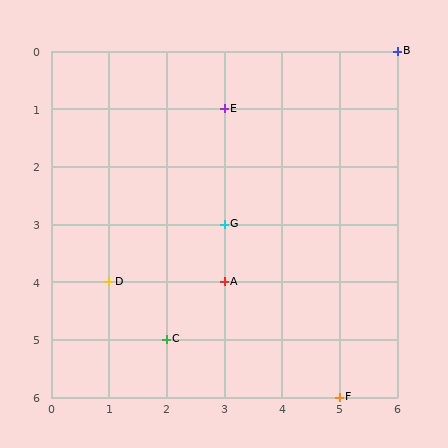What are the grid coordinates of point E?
Point E is at grid coordinates (3, 1).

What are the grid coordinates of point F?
Point F is at grid coordinates (5, 6).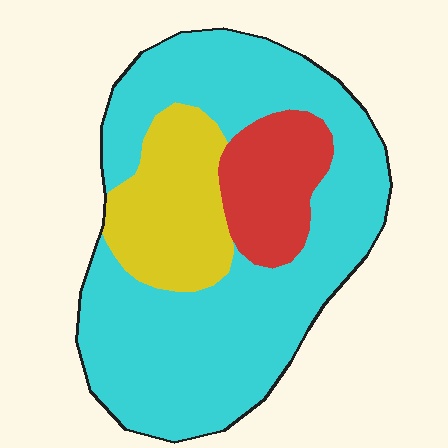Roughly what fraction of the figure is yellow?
Yellow covers about 20% of the figure.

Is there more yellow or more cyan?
Cyan.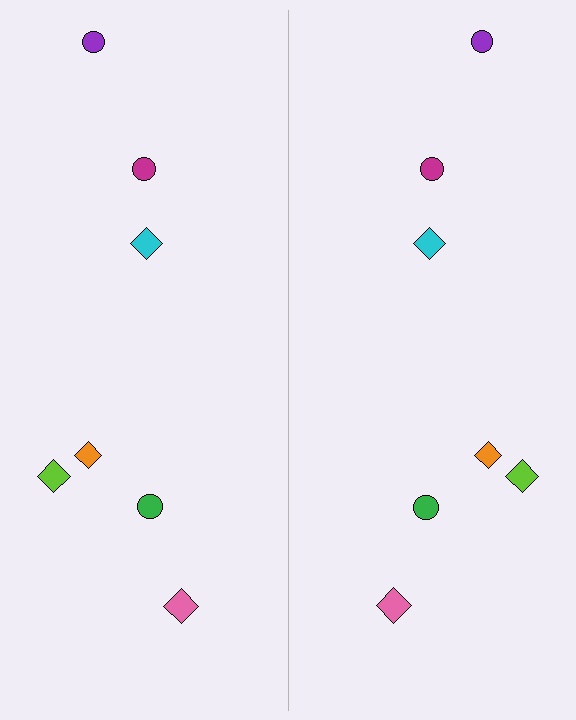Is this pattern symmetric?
Yes, this pattern has bilateral (reflection) symmetry.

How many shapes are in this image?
There are 14 shapes in this image.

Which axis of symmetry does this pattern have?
The pattern has a vertical axis of symmetry running through the center of the image.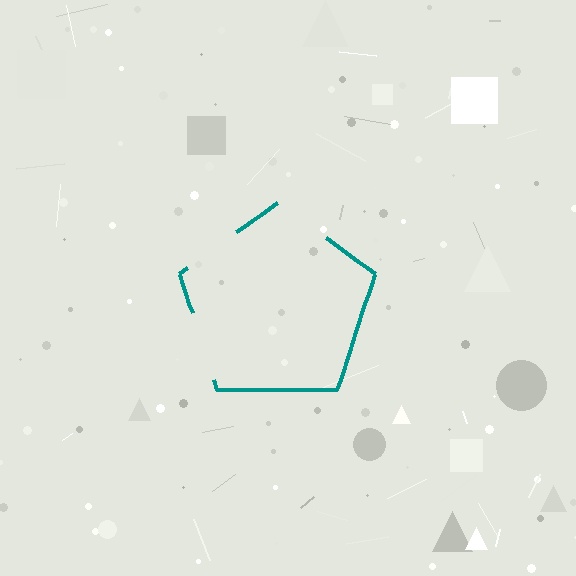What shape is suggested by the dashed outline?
The dashed outline suggests a pentagon.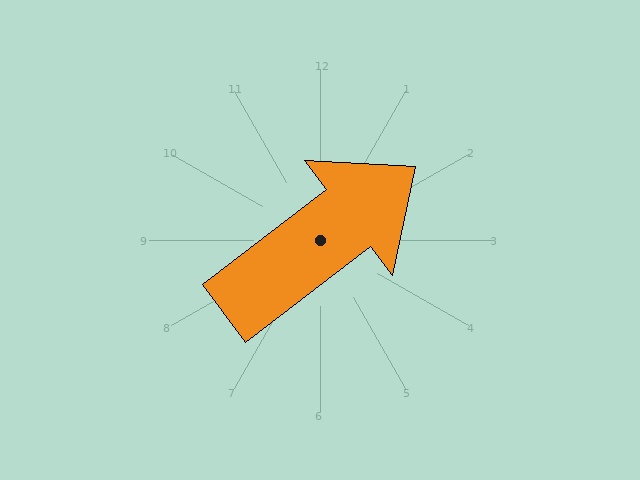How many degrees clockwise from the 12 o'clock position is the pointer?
Approximately 53 degrees.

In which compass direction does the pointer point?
Northeast.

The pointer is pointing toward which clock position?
Roughly 2 o'clock.